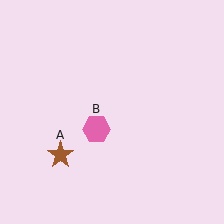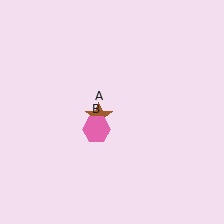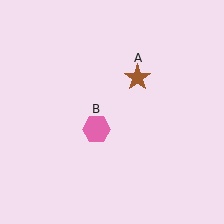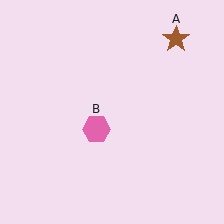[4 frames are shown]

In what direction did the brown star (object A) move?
The brown star (object A) moved up and to the right.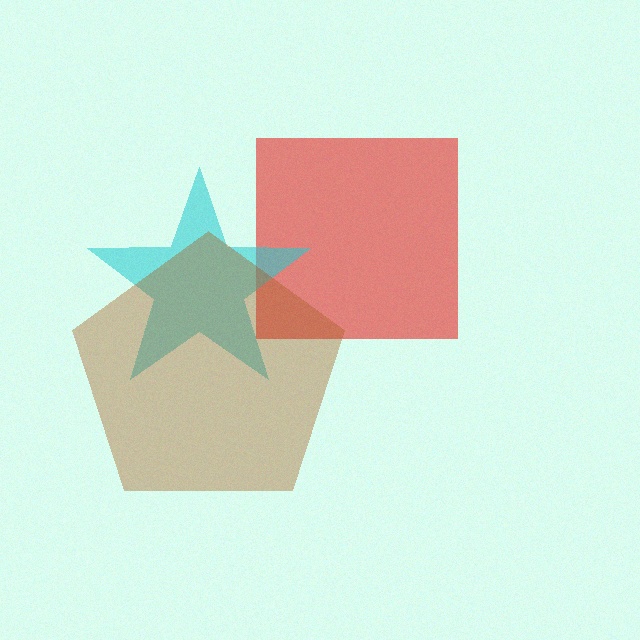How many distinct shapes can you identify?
There are 3 distinct shapes: a red square, a cyan star, a brown pentagon.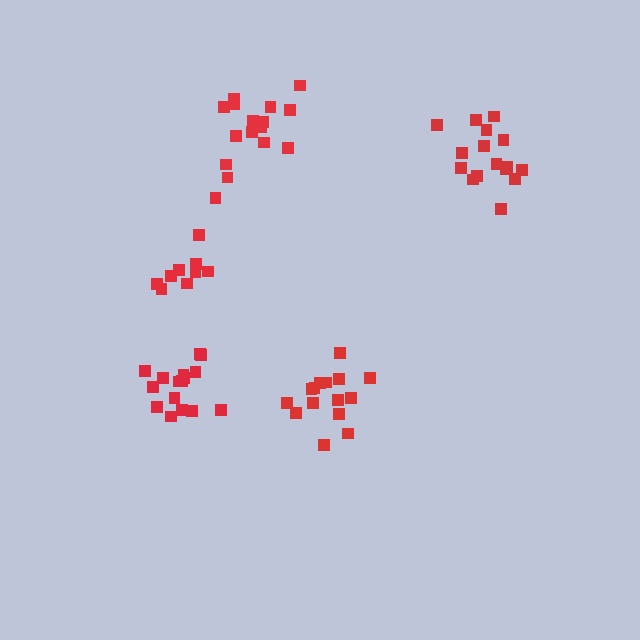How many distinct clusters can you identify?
There are 5 distinct clusters.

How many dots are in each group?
Group 1: 15 dots, Group 2: 16 dots, Group 3: 15 dots, Group 4: 10 dots, Group 5: 16 dots (72 total).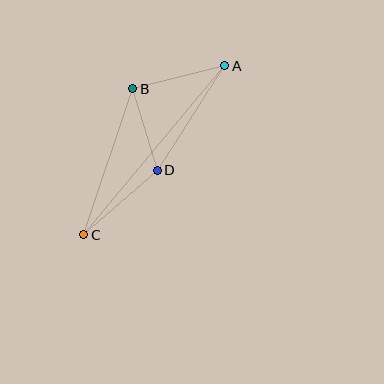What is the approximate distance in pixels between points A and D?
The distance between A and D is approximately 124 pixels.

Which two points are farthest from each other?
Points A and C are farthest from each other.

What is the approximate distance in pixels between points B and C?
The distance between B and C is approximately 154 pixels.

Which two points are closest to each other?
Points B and D are closest to each other.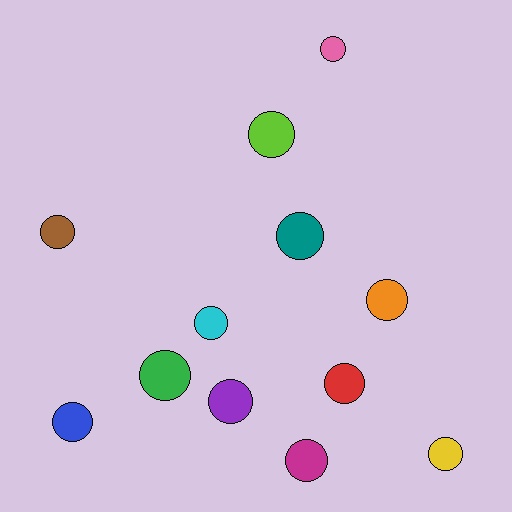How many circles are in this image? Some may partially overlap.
There are 12 circles.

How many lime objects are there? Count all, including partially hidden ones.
There is 1 lime object.